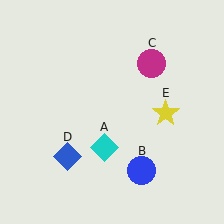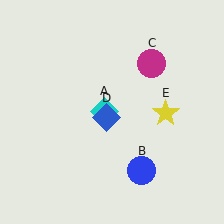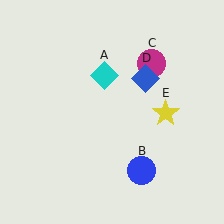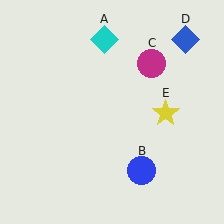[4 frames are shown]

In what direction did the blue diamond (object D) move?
The blue diamond (object D) moved up and to the right.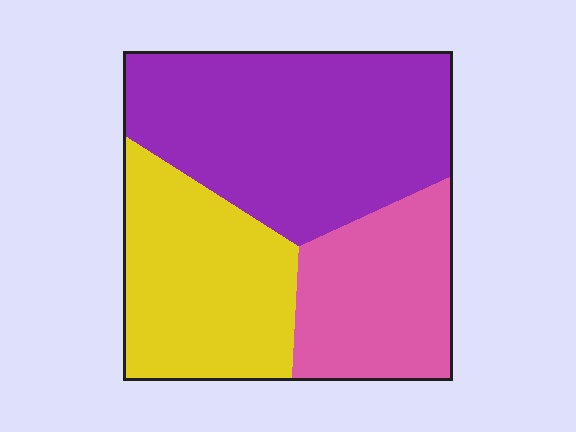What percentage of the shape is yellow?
Yellow covers around 30% of the shape.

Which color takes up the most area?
Purple, at roughly 45%.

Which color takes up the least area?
Pink, at roughly 25%.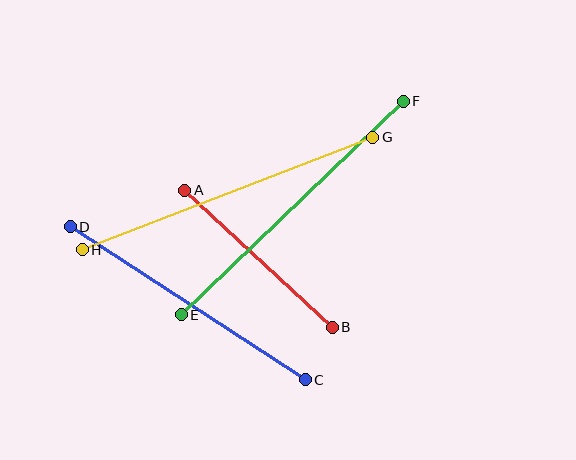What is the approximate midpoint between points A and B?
The midpoint is at approximately (258, 259) pixels.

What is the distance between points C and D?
The distance is approximately 280 pixels.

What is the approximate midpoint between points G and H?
The midpoint is at approximately (228, 193) pixels.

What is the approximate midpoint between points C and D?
The midpoint is at approximately (188, 303) pixels.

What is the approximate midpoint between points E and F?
The midpoint is at approximately (292, 208) pixels.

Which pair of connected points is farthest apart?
Points G and H are farthest apart.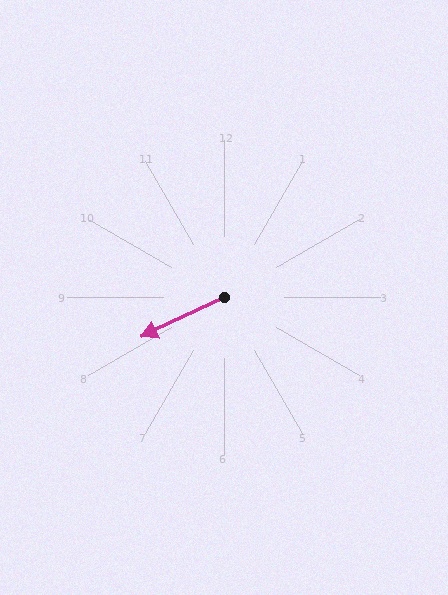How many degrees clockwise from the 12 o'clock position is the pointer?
Approximately 245 degrees.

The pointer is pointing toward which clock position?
Roughly 8 o'clock.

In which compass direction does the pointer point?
Southwest.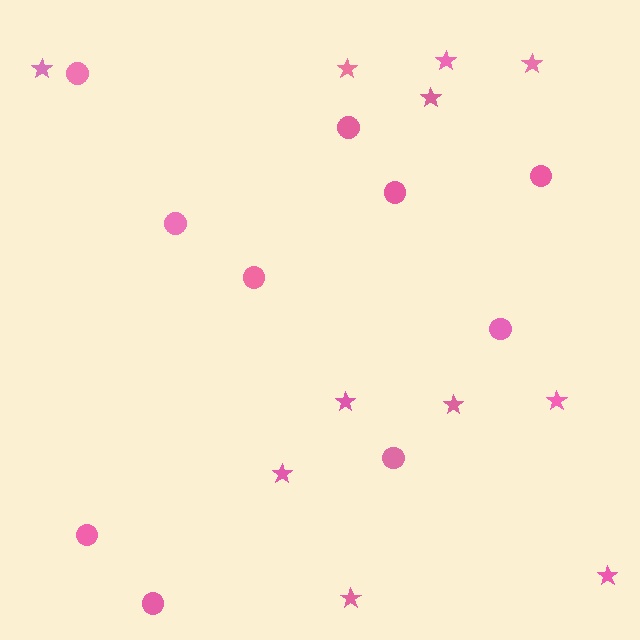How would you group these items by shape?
There are 2 groups: one group of circles (10) and one group of stars (11).